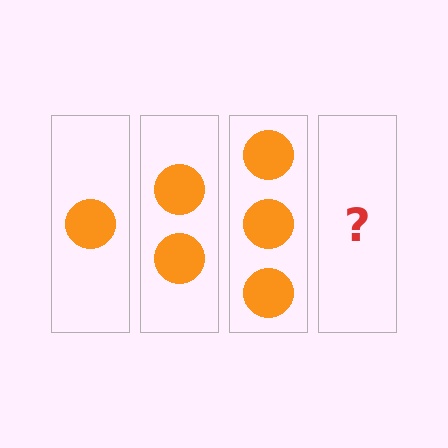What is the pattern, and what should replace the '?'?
The pattern is that each step adds one more circle. The '?' should be 4 circles.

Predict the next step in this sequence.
The next step is 4 circles.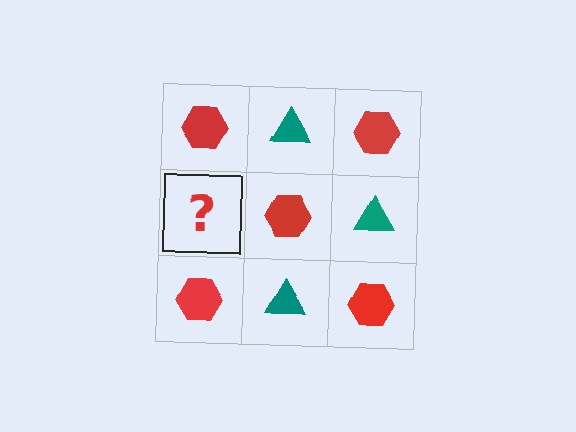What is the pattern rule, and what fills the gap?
The rule is that it alternates red hexagon and teal triangle in a checkerboard pattern. The gap should be filled with a teal triangle.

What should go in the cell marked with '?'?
The missing cell should contain a teal triangle.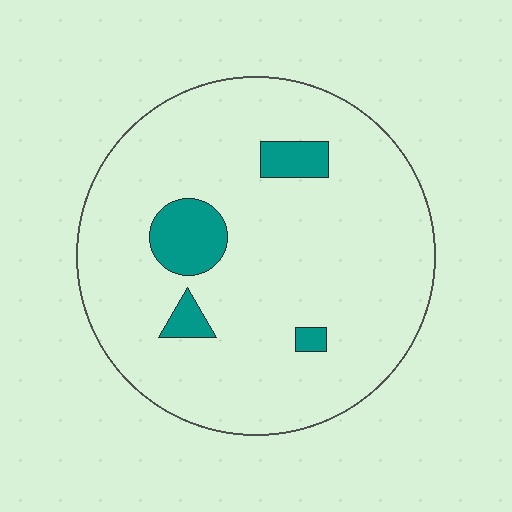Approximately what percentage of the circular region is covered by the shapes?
Approximately 10%.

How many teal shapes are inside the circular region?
4.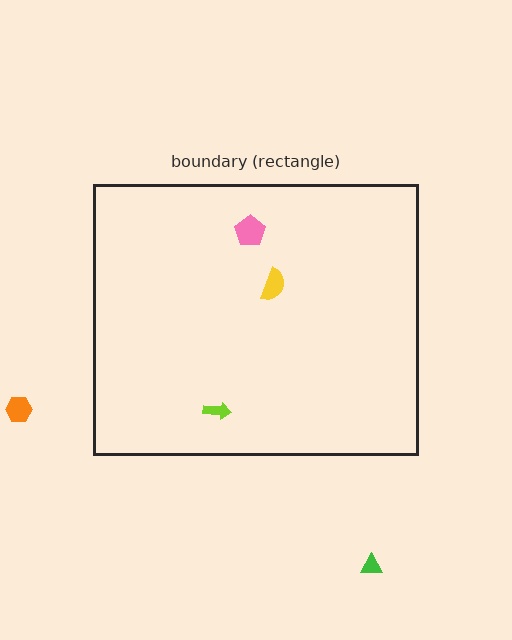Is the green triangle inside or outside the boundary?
Outside.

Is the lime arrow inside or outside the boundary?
Inside.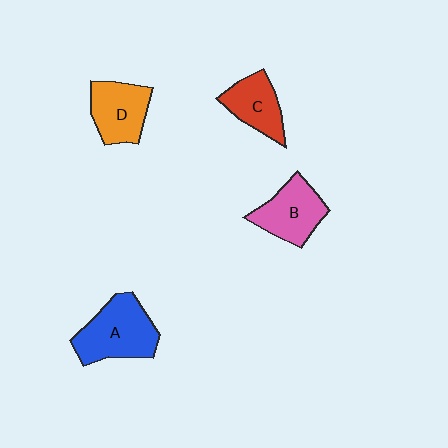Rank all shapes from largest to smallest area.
From largest to smallest: A (blue), B (pink), D (orange), C (red).